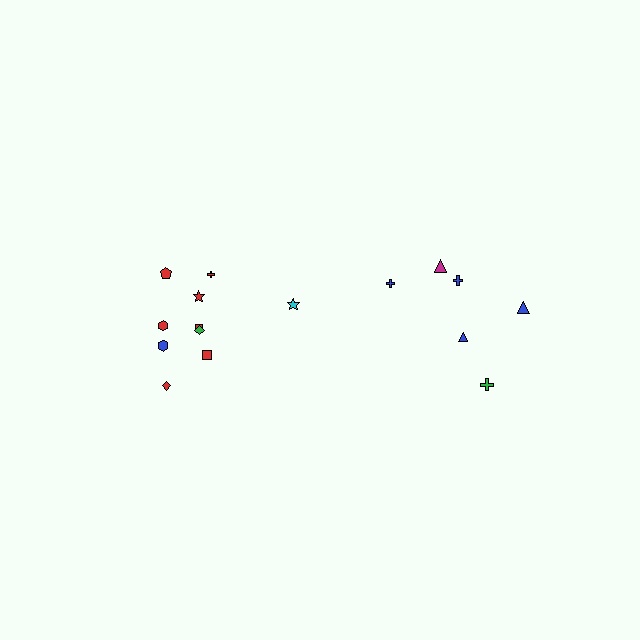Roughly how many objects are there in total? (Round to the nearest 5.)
Roughly 15 objects in total.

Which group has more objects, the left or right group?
The left group.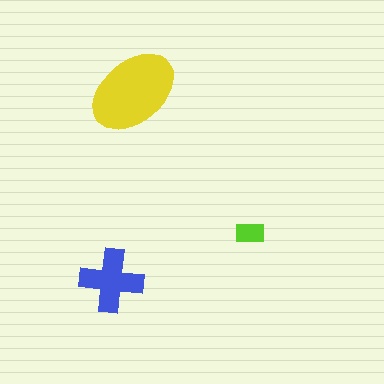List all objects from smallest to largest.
The lime rectangle, the blue cross, the yellow ellipse.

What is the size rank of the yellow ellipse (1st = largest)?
1st.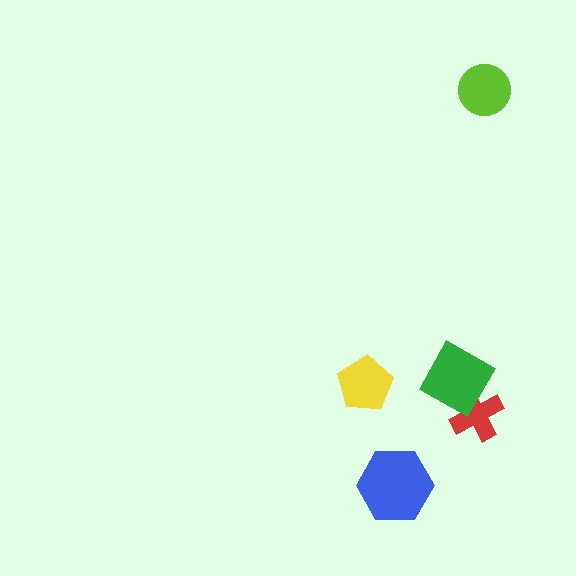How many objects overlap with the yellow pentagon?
0 objects overlap with the yellow pentagon.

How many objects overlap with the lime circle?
0 objects overlap with the lime circle.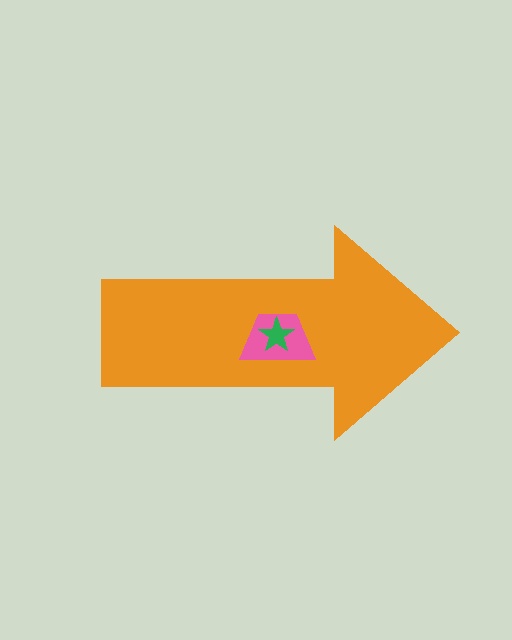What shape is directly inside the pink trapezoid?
The green star.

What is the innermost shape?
The green star.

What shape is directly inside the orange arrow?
The pink trapezoid.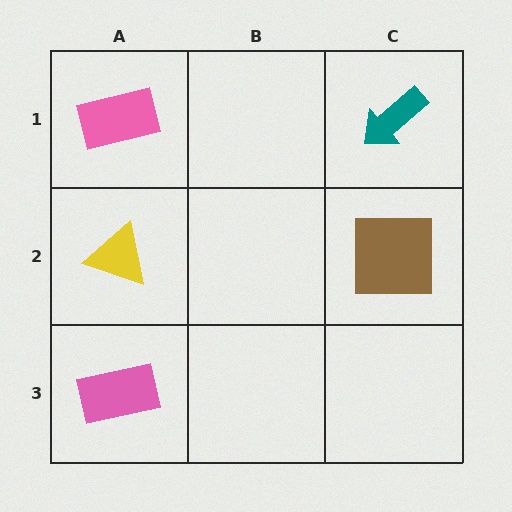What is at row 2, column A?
A yellow triangle.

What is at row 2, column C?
A brown square.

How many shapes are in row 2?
2 shapes.